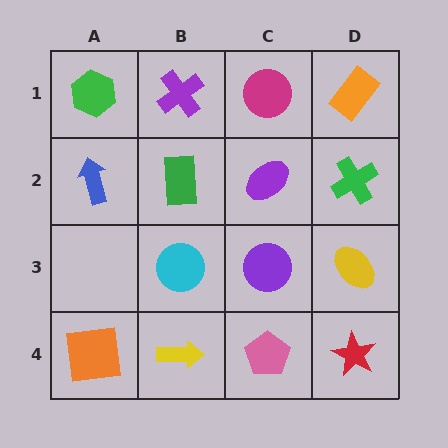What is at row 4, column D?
A red star.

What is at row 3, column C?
A purple circle.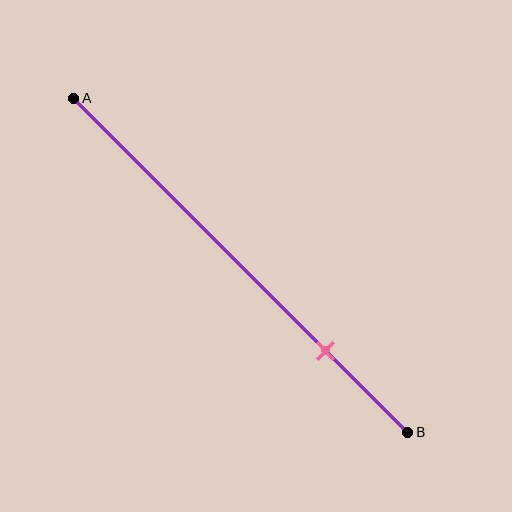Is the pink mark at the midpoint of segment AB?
No, the mark is at about 75% from A, not at the 50% midpoint.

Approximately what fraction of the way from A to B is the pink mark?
The pink mark is approximately 75% of the way from A to B.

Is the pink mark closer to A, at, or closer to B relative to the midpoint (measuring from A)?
The pink mark is closer to point B than the midpoint of segment AB.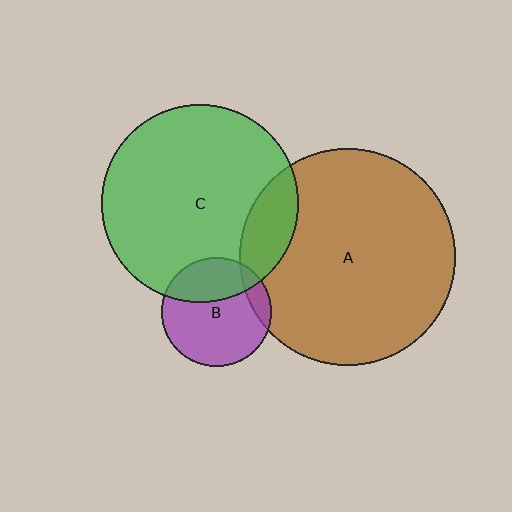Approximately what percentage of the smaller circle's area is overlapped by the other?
Approximately 10%.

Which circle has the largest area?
Circle A (brown).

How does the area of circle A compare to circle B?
Approximately 3.9 times.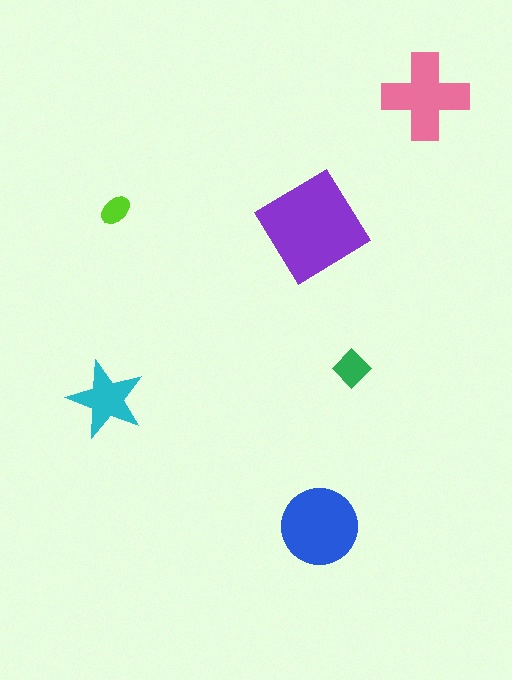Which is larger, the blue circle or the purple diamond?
The purple diamond.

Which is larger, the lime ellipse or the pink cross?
The pink cross.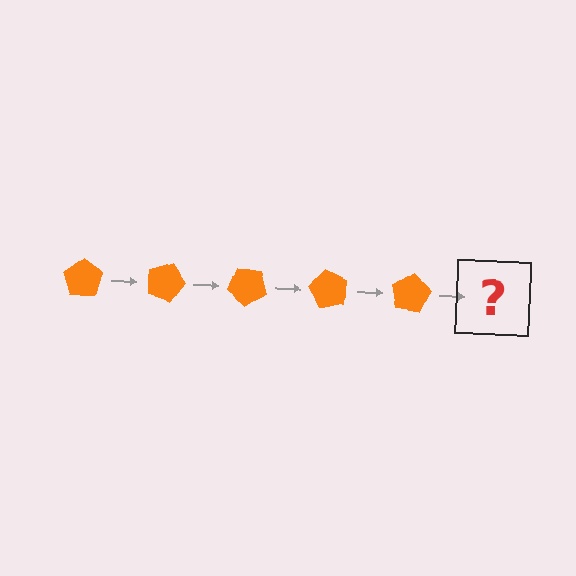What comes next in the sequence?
The next element should be an orange pentagon rotated 100 degrees.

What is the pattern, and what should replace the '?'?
The pattern is that the pentagon rotates 20 degrees each step. The '?' should be an orange pentagon rotated 100 degrees.